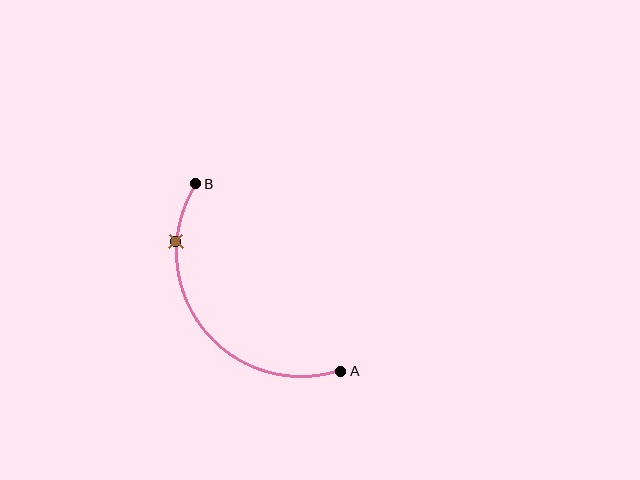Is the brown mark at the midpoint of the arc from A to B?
No. The brown mark lies on the arc but is closer to endpoint B. The arc midpoint would be at the point on the curve equidistant along the arc from both A and B.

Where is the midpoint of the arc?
The arc midpoint is the point on the curve farthest from the straight line joining A and B. It sits below and to the left of that line.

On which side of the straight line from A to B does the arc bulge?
The arc bulges below and to the left of the straight line connecting A and B.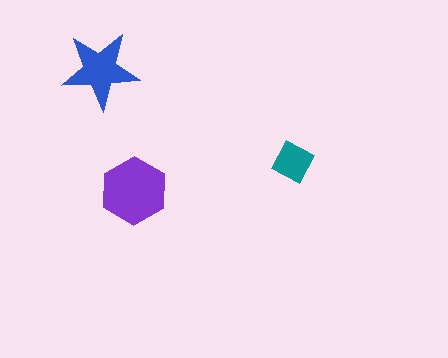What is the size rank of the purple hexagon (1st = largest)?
1st.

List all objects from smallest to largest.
The teal diamond, the blue star, the purple hexagon.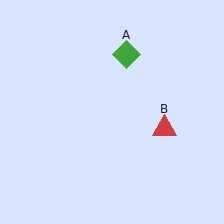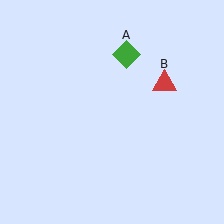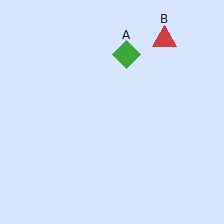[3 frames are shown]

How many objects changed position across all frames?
1 object changed position: red triangle (object B).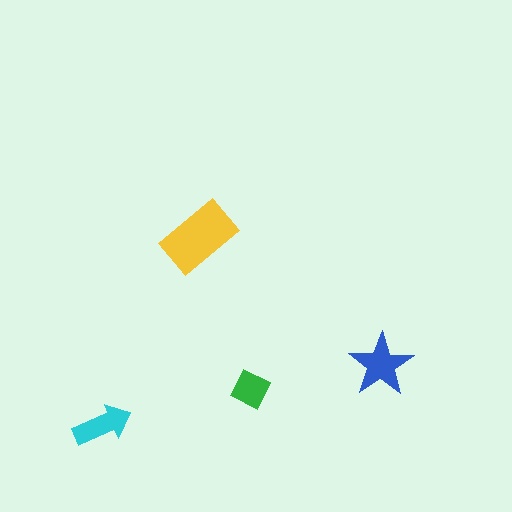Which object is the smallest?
The green diamond.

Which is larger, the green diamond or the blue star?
The blue star.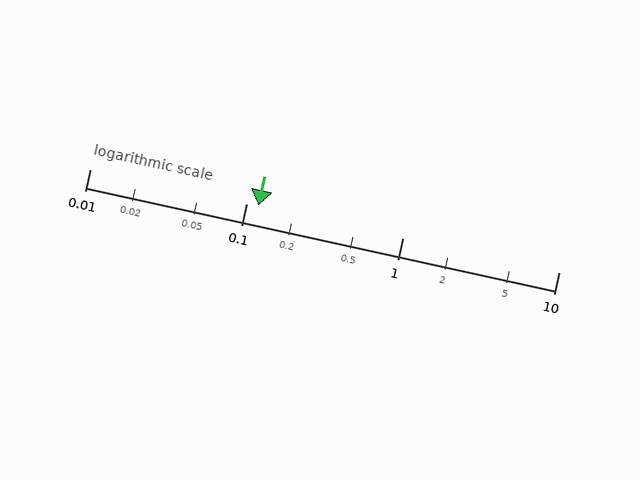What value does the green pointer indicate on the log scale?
The pointer indicates approximately 0.12.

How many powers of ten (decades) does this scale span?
The scale spans 3 decades, from 0.01 to 10.